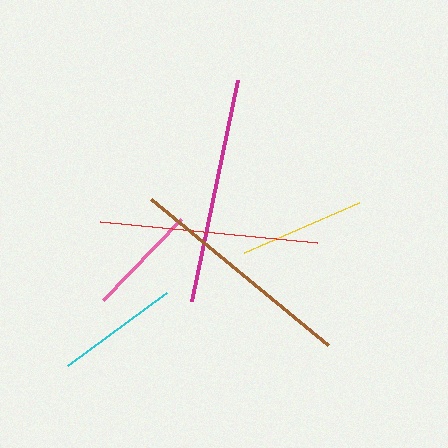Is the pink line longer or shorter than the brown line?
The brown line is longer than the pink line.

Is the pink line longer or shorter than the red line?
The red line is longer than the pink line.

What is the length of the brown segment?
The brown segment is approximately 229 pixels long.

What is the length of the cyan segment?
The cyan segment is approximately 123 pixels long.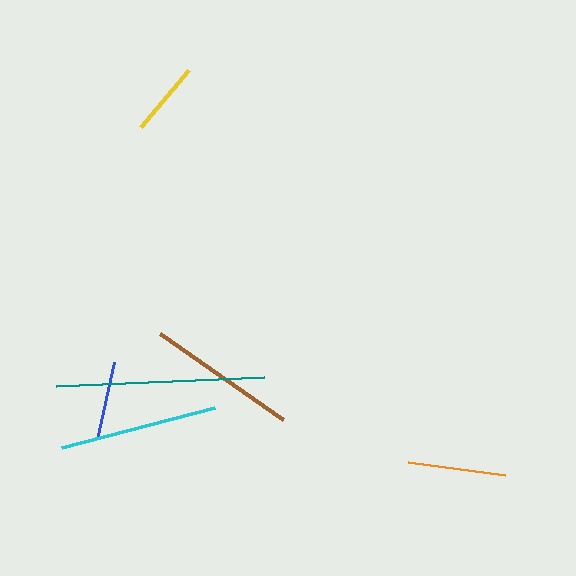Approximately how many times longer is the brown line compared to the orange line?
The brown line is approximately 1.5 times the length of the orange line.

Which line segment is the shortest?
The yellow line is the shortest at approximately 74 pixels.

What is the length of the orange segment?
The orange segment is approximately 98 pixels long.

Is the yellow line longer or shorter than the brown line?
The brown line is longer than the yellow line.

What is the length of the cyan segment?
The cyan segment is approximately 158 pixels long.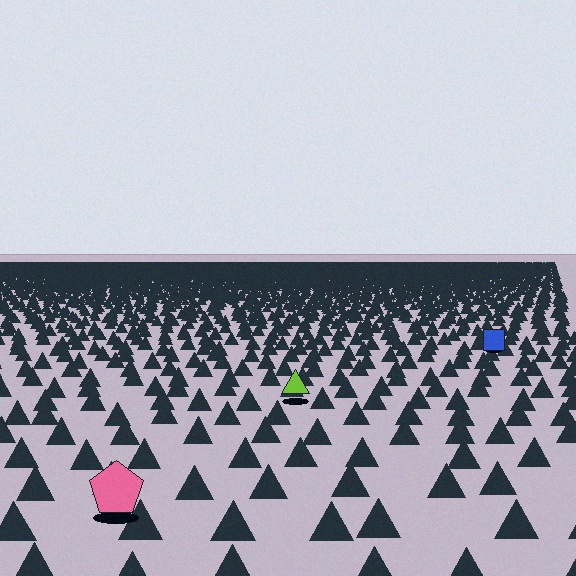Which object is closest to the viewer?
The pink pentagon is closest. The texture marks near it are larger and more spread out.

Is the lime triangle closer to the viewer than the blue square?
Yes. The lime triangle is closer — you can tell from the texture gradient: the ground texture is coarser near it.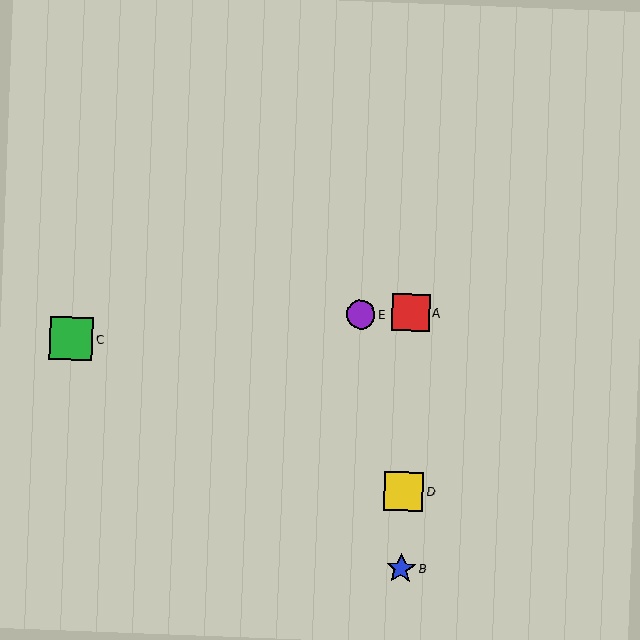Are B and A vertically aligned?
Yes, both are at x≈401.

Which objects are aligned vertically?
Objects A, B, D are aligned vertically.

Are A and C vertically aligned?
No, A is at x≈411 and C is at x≈71.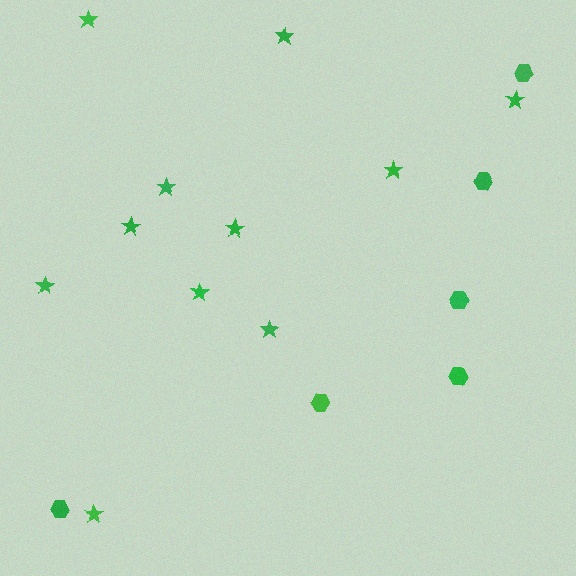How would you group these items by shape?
There are 2 groups: one group of stars (11) and one group of hexagons (6).